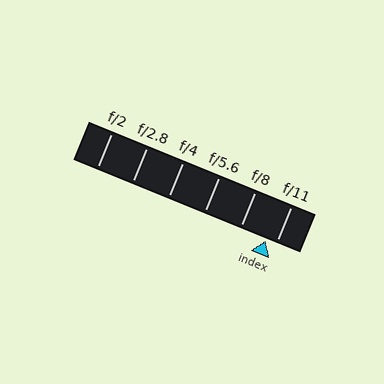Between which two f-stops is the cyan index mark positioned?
The index mark is between f/8 and f/11.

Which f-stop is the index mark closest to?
The index mark is closest to f/11.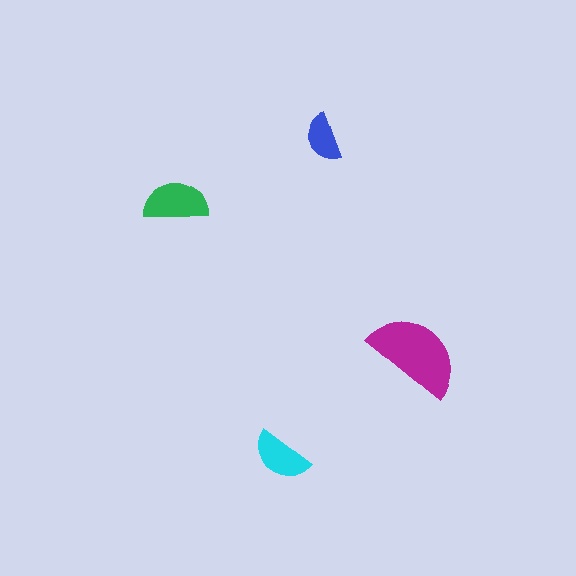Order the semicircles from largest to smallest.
the magenta one, the green one, the cyan one, the blue one.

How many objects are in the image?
There are 4 objects in the image.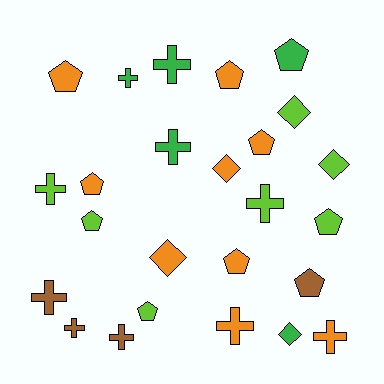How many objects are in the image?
There are 25 objects.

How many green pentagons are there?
There is 1 green pentagon.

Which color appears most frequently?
Orange, with 9 objects.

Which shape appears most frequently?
Cross, with 10 objects.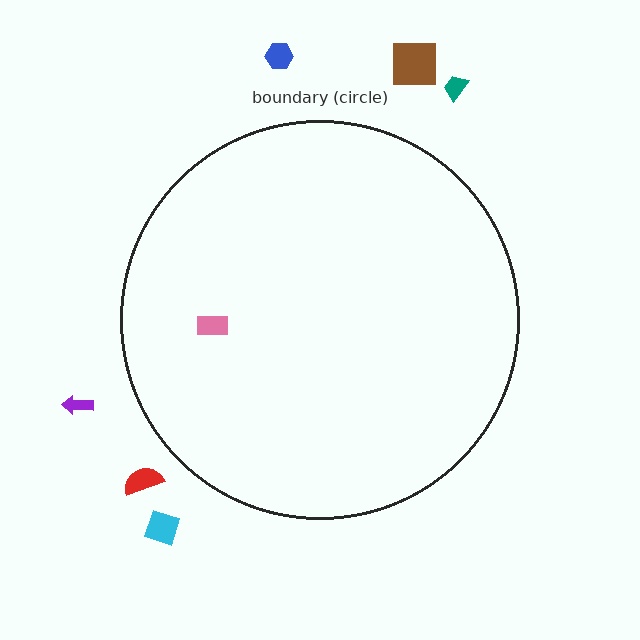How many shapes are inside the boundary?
1 inside, 6 outside.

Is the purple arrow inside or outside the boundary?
Outside.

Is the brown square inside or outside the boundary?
Outside.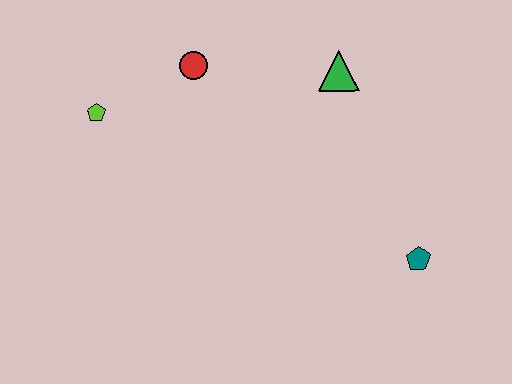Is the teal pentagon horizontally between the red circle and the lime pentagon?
No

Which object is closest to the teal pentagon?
The green triangle is closest to the teal pentagon.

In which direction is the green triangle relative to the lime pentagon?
The green triangle is to the right of the lime pentagon.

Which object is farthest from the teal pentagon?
The lime pentagon is farthest from the teal pentagon.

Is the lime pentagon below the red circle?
Yes